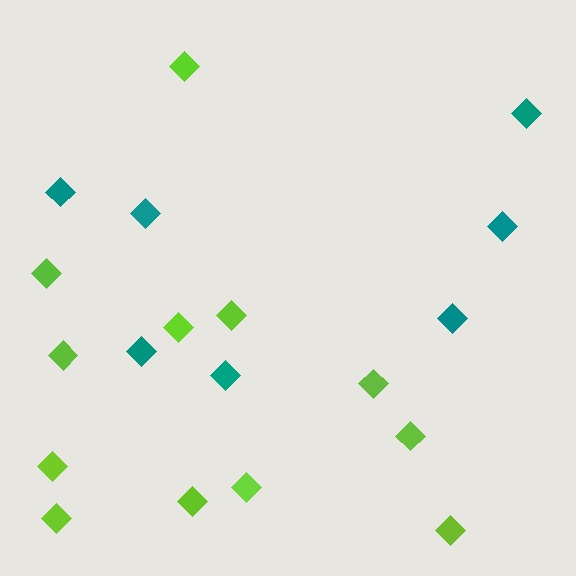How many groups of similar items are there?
There are 2 groups: one group of lime diamonds (12) and one group of teal diamonds (7).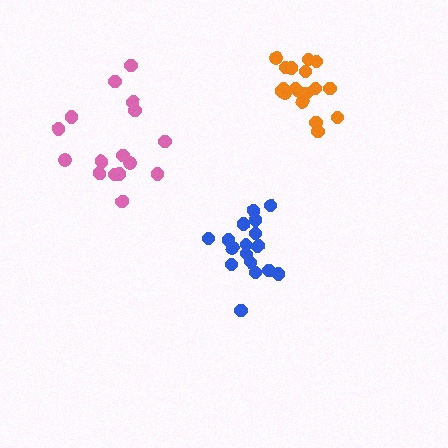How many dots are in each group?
Group 1: 16 dots, Group 2: 17 dots, Group 3: 19 dots (52 total).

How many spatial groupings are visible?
There are 3 spatial groupings.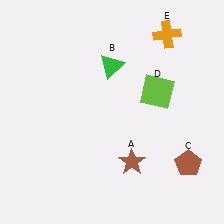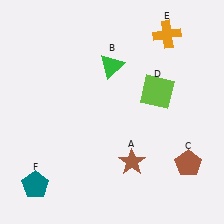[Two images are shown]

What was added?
A teal pentagon (F) was added in Image 2.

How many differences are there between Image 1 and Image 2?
There is 1 difference between the two images.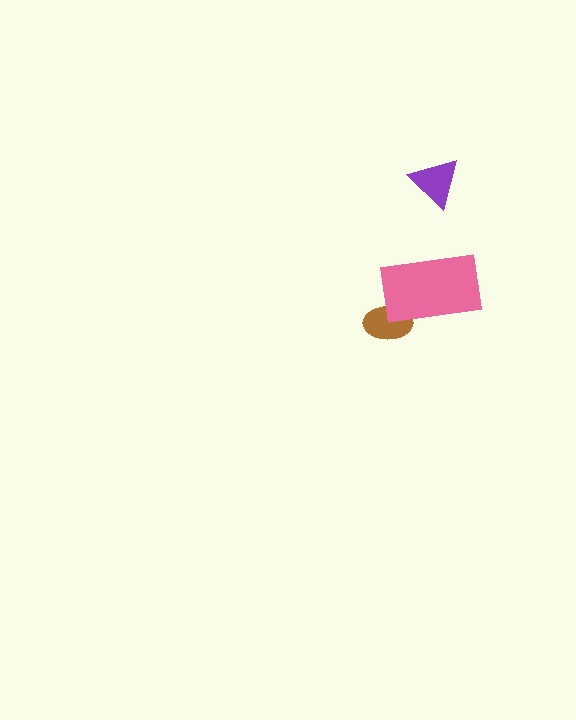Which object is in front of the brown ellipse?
The pink rectangle is in front of the brown ellipse.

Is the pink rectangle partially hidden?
No, no other shape covers it.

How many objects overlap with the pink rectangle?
1 object overlaps with the pink rectangle.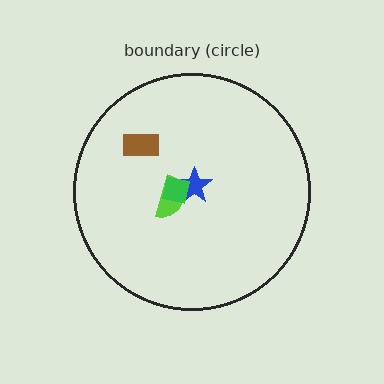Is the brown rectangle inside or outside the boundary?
Inside.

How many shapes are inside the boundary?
4 inside, 0 outside.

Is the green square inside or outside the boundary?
Inside.